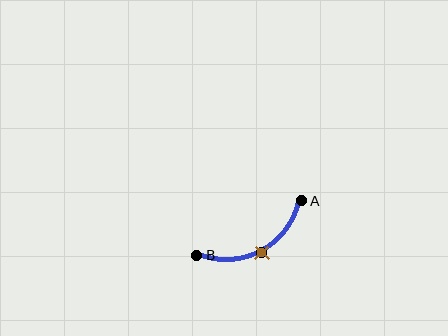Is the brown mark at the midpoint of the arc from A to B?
Yes. The brown mark lies on the arc at equal arc-length from both A and B — it is the arc midpoint.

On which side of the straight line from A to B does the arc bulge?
The arc bulges below the straight line connecting A and B.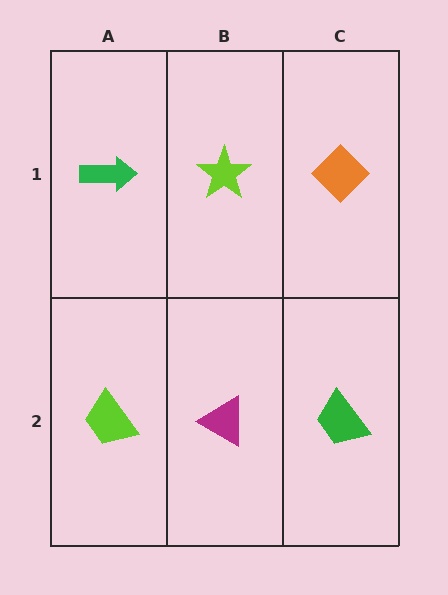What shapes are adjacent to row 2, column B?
A lime star (row 1, column B), a lime trapezoid (row 2, column A), a green trapezoid (row 2, column C).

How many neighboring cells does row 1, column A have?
2.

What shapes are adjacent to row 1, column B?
A magenta triangle (row 2, column B), a green arrow (row 1, column A), an orange diamond (row 1, column C).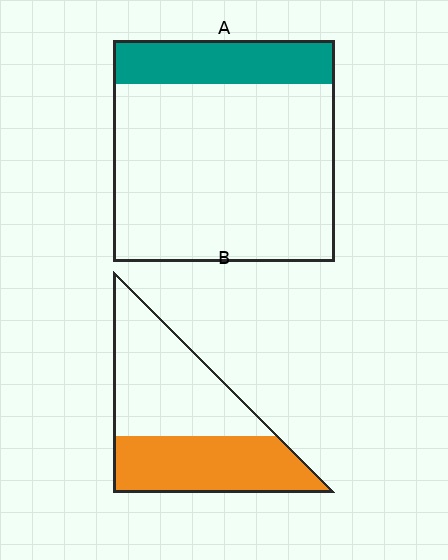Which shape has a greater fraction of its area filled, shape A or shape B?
Shape B.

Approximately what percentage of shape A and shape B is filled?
A is approximately 20% and B is approximately 45%.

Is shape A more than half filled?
No.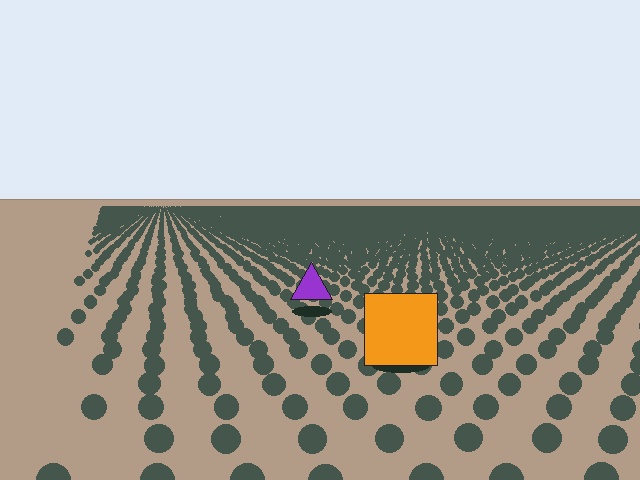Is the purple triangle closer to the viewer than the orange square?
No. The orange square is closer — you can tell from the texture gradient: the ground texture is coarser near it.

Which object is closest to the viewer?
The orange square is closest. The texture marks near it are larger and more spread out.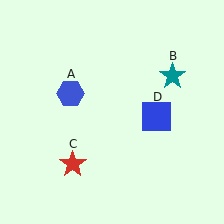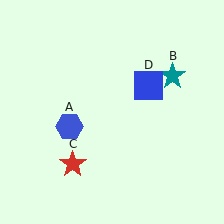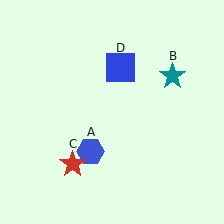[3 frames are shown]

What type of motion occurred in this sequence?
The blue hexagon (object A), blue square (object D) rotated counterclockwise around the center of the scene.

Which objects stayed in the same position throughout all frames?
Teal star (object B) and red star (object C) remained stationary.